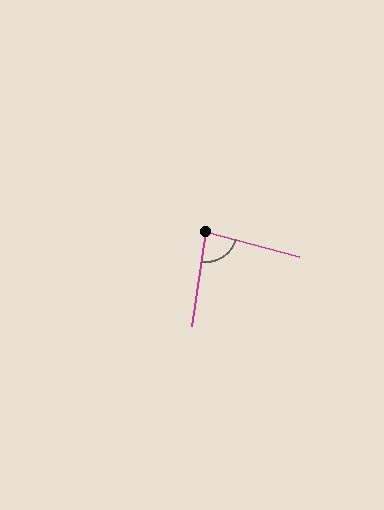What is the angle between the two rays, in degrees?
Approximately 83 degrees.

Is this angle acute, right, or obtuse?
It is acute.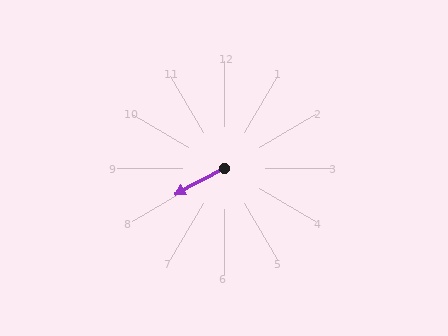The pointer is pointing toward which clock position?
Roughly 8 o'clock.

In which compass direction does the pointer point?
Southwest.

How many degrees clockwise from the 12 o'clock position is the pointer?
Approximately 242 degrees.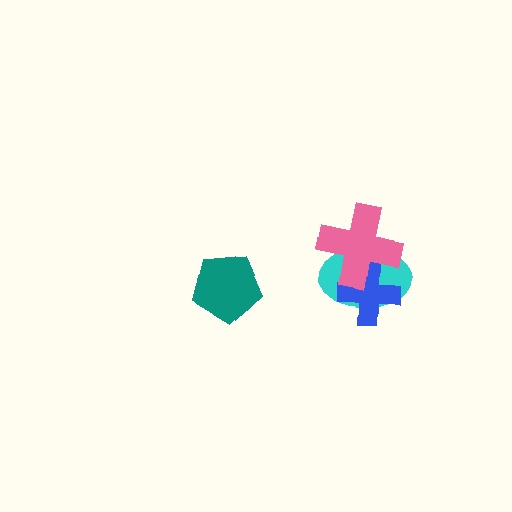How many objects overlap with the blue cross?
2 objects overlap with the blue cross.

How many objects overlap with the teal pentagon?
0 objects overlap with the teal pentagon.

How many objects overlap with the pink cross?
2 objects overlap with the pink cross.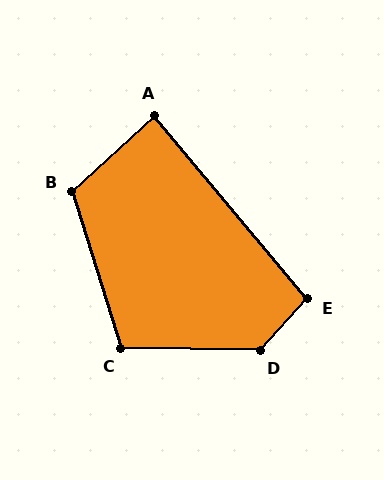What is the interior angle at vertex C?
Approximately 108 degrees (obtuse).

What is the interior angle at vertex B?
Approximately 115 degrees (obtuse).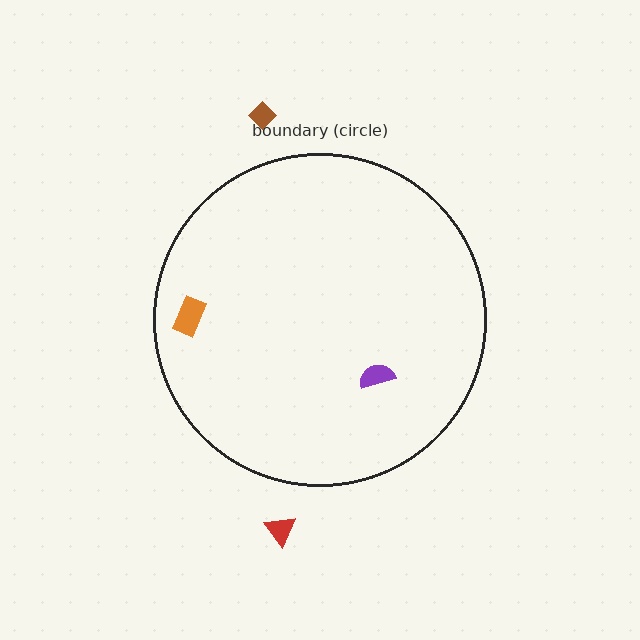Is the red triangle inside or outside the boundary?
Outside.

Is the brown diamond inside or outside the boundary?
Outside.